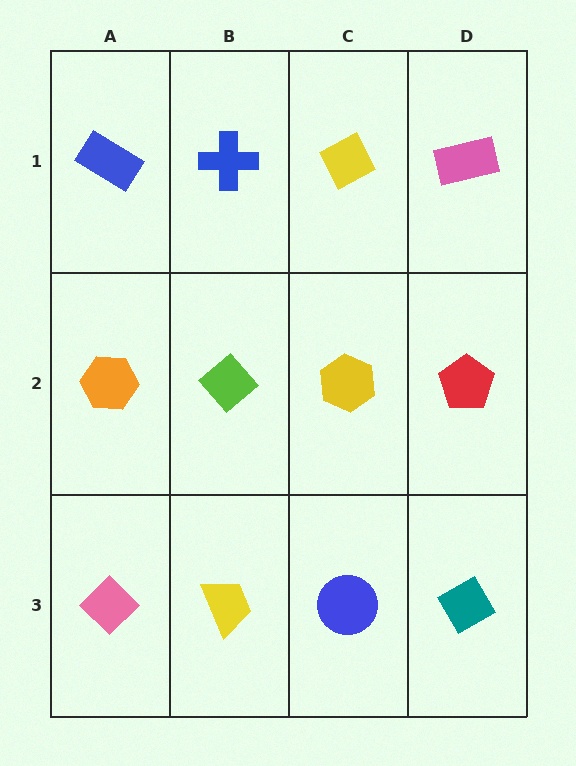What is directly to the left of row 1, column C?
A blue cross.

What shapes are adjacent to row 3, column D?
A red pentagon (row 2, column D), a blue circle (row 3, column C).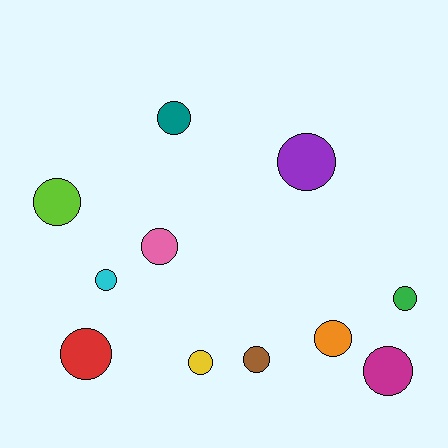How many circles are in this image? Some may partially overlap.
There are 11 circles.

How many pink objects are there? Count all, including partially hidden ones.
There is 1 pink object.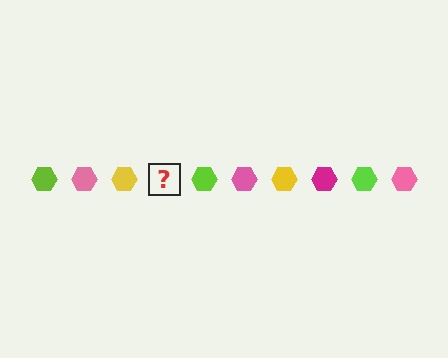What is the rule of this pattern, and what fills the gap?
The rule is that the pattern cycles through lime, pink, yellow, magenta hexagons. The gap should be filled with a magenta hexagon.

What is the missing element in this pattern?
The missing element is a magenta hexagon.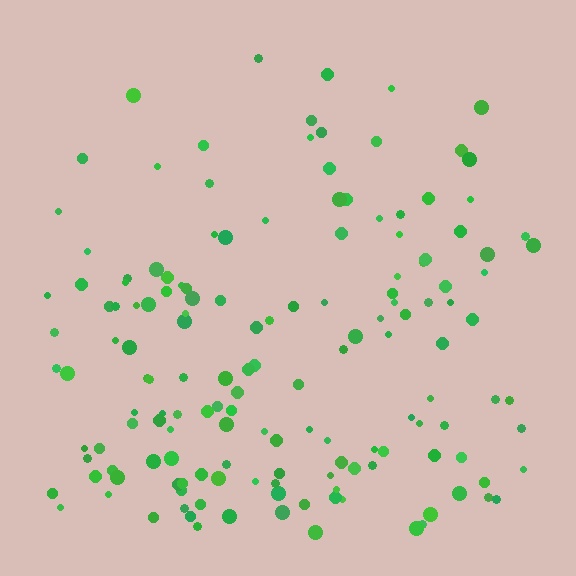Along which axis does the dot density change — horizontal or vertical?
Vertical.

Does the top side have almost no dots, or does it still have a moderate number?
Still a moderate number, just noticeably fewer than the bottom.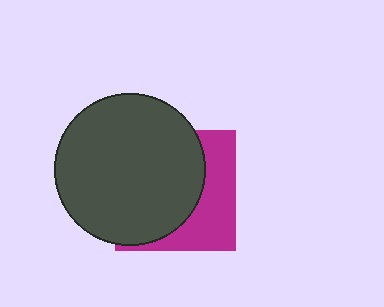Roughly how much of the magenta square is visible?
A small part of it is visible (roughly 38%).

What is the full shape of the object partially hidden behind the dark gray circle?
The partially hidden object is a magenta square.